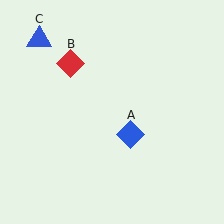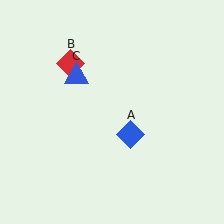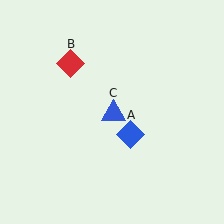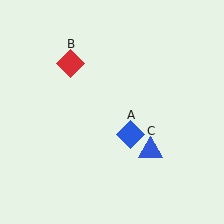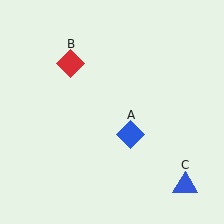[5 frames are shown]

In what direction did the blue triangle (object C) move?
The blue triangle (object C) moved down and to the right.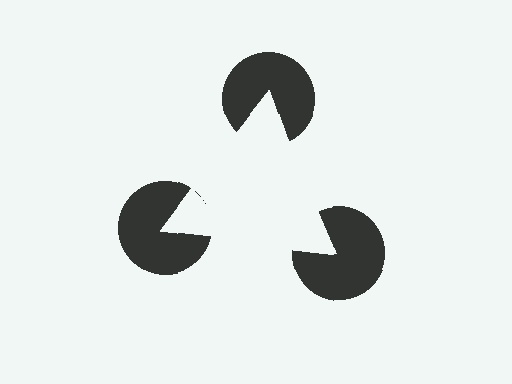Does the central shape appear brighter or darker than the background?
It typically appears slightly brighter than the background, even though no actual brightness change is drawn.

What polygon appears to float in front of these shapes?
An illusory triangle — its edges are inferred from the aligned wedge cuts in the pac-man discs, not physically drawn.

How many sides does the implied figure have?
3 sides.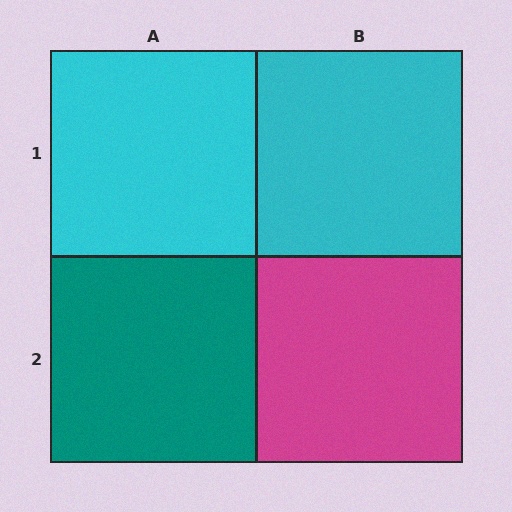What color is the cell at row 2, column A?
Teal.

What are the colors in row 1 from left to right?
Cyan, cyan.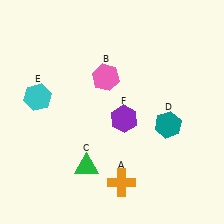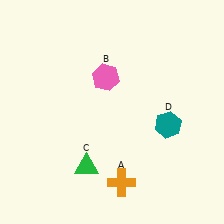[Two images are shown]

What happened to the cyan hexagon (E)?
The cyan hexagon (E) was removed in Image 2. It was in the top-left area of Image 1.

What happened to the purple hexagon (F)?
The purple hexagon (F) was removed in Image 2. It was in the bottom-right area of Image 1.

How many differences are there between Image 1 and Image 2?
There are 2 differences between the two images.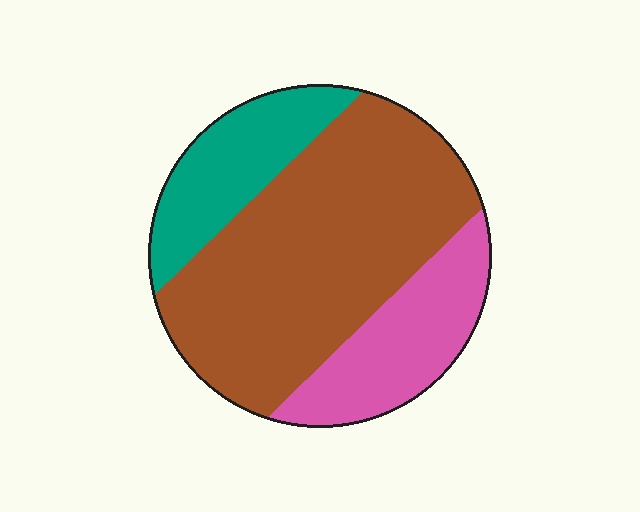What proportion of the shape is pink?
Pink takes up between a sixth and a third of the shape.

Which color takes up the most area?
Brown, at roughly 60%.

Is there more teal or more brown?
Brown.